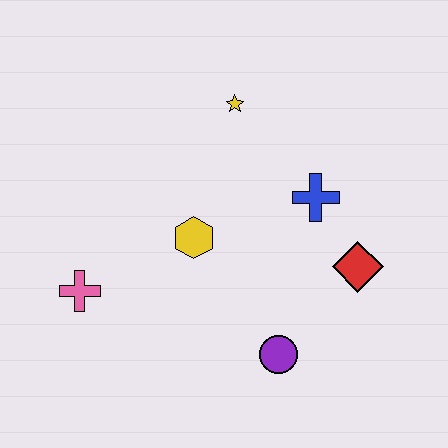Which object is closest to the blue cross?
The red diamond is closest to the blue cross.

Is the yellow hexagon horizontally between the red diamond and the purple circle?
No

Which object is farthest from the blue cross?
The pink cross is farthest from the blue cross.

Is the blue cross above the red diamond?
Yes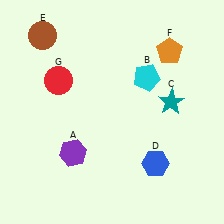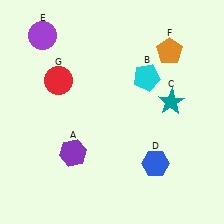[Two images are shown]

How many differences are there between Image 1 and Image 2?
There is 1 difference between the two images.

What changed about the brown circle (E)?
In Image 1, E is brown. In Image 2, it changed to purple.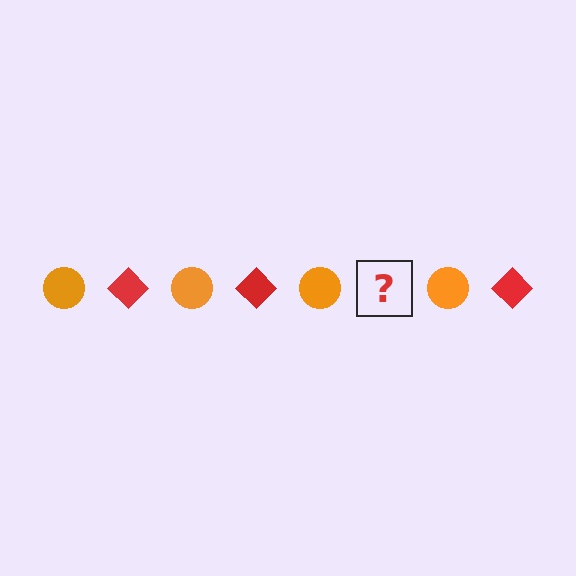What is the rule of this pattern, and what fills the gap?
The rule is that the pattern alternates between orange circle and red diamond. The gap should be filled with a red diamond.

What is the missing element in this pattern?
The missing element is a red diamond.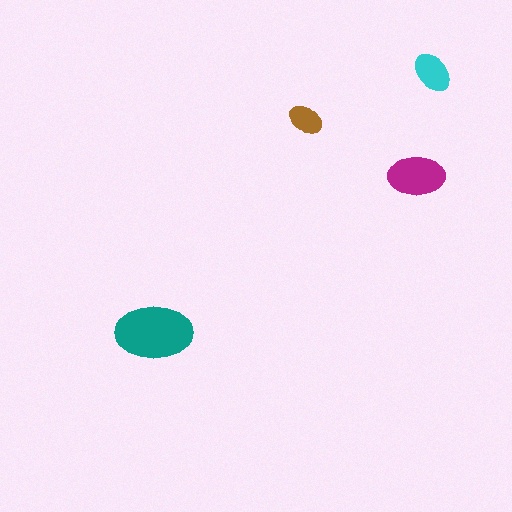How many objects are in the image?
There are 4 objects in the image.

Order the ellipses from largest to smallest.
the teal one, the magenta one, the cyan one, the brown one.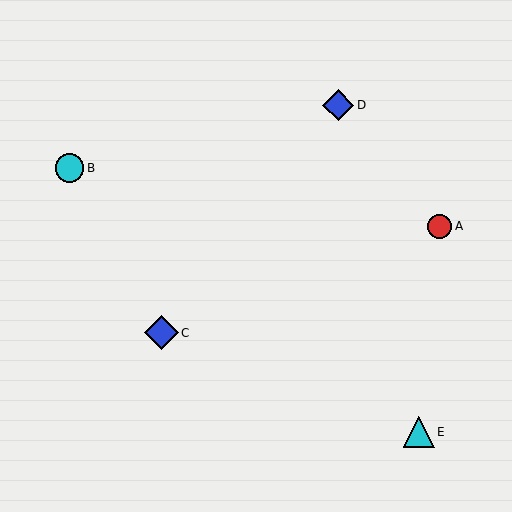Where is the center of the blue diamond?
The center of the blue diamond is at (161, 333).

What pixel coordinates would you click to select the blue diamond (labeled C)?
Click at (161, 333) to select the blue diamond C.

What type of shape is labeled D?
Shape D is a blue diamond.